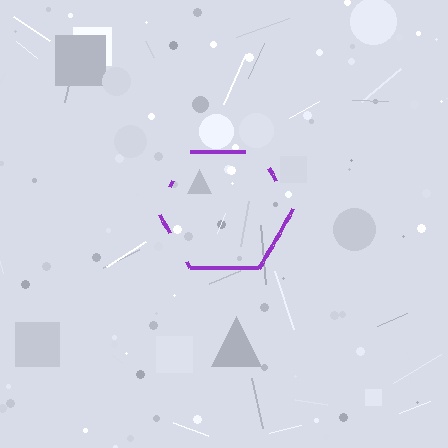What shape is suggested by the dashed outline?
The dashed outline suggests a hexagon.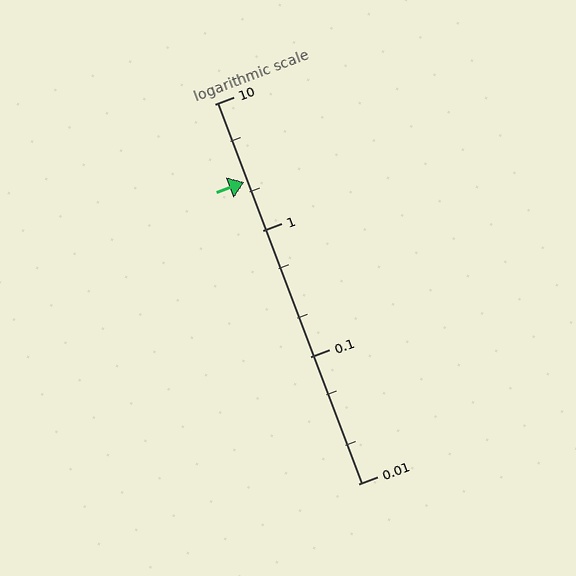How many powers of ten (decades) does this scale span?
The scale spans 3 decades, from 0.01 to 10.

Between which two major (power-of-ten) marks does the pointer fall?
The pointer is between 1 and 10.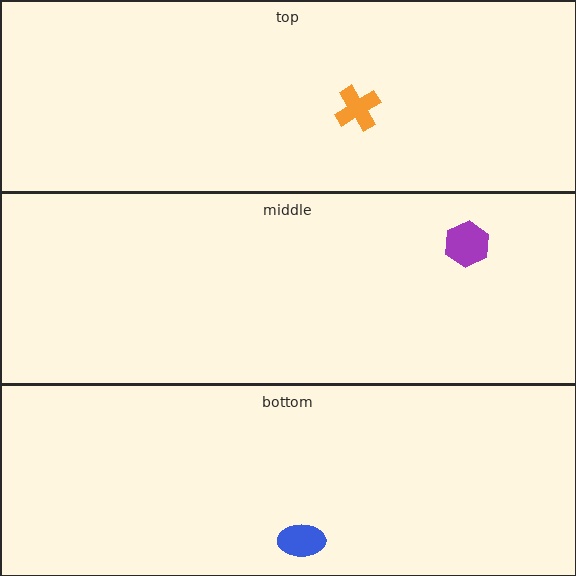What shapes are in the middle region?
The purple hexagon.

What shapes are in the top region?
The orange cross.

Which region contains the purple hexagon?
The middle region.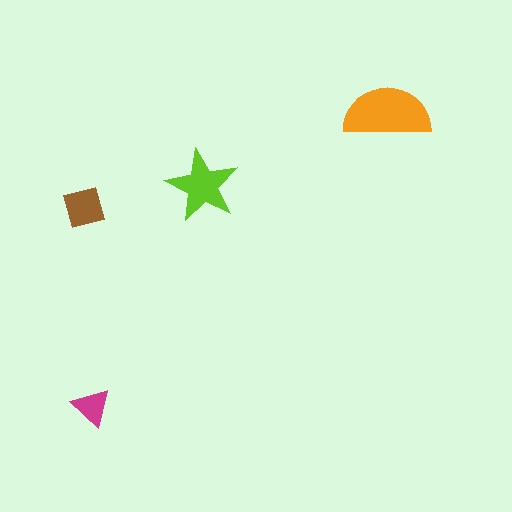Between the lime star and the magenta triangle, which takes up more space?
The lime star.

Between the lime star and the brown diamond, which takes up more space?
The lime star.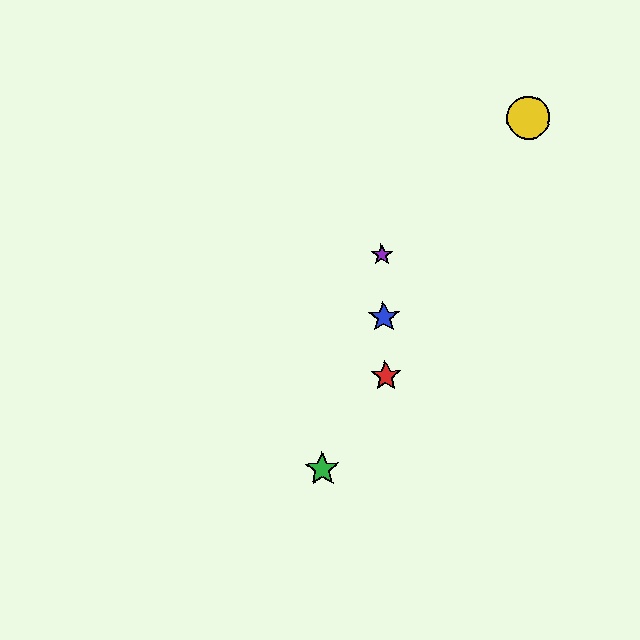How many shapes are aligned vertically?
3 shapes (the red star, the blue star, the purple star) are aligned vertically.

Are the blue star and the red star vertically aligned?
Yes, both are at x≈384.